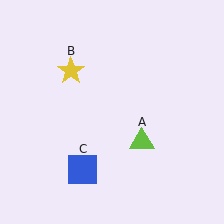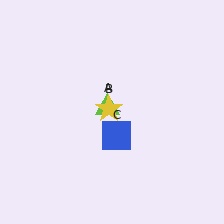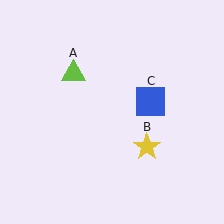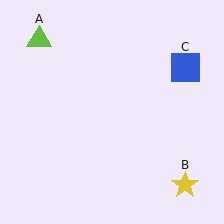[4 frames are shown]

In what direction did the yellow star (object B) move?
The yellow star (object B) moved down and to the right.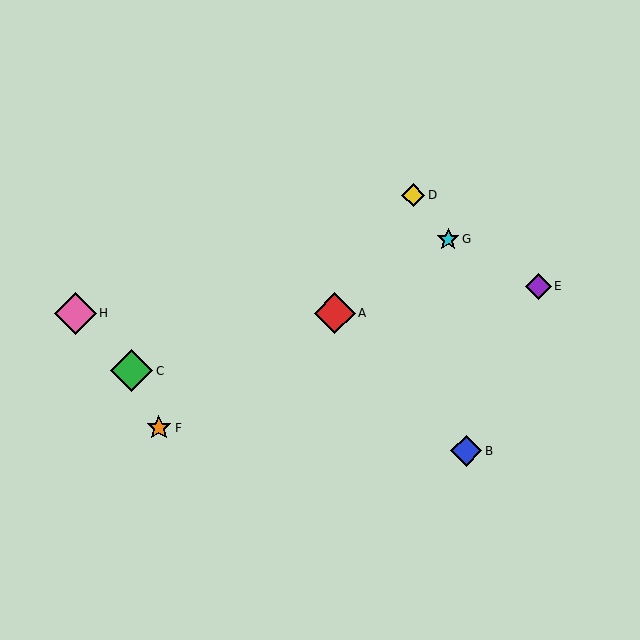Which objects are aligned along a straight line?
Objects A, F, G are aligned along a straight line.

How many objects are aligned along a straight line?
3 objects (A, F, G) are aligned along a straight line.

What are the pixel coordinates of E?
Object E is at (539, 286).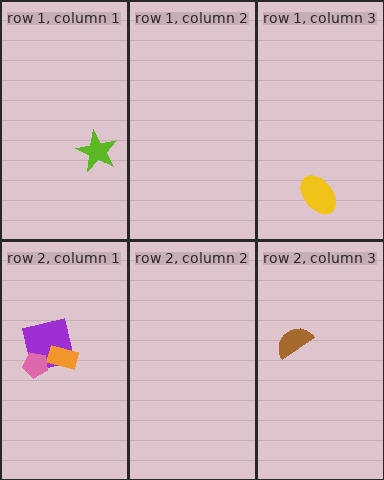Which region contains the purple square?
The row 2, column 1 region.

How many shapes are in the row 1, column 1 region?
1.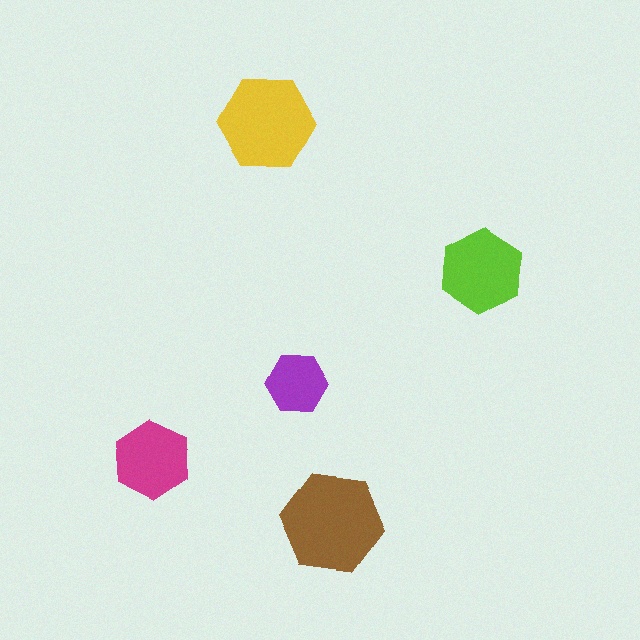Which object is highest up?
The yellow hexagon is topmost.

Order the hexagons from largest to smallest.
the brown one, the yellow one, the lime one, the magenta one, the purple one.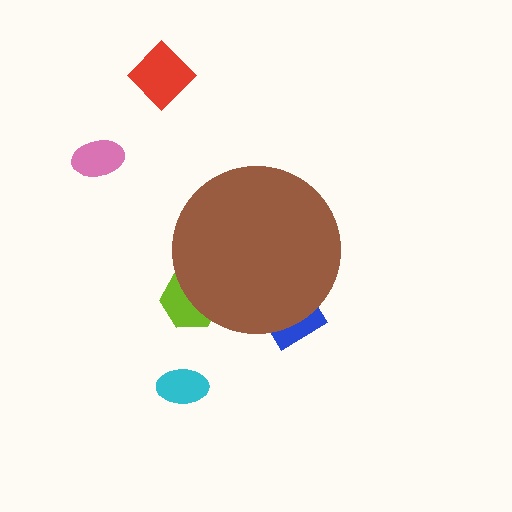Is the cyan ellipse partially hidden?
No, the cyan ellipse is fully visible.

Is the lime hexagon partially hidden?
Yes, the lime hexagon is partially hidden behind the brown circle.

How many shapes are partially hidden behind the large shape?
2 shapes are partially hidden.